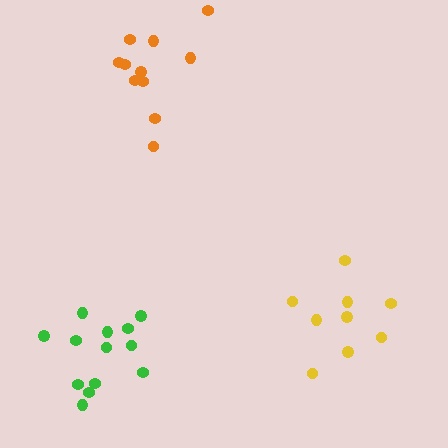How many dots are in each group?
Group 1: 11 dots, Group 2: 9 dots, Group 3: 13 dots (33 total).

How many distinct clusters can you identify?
There are 3 distinct clusters.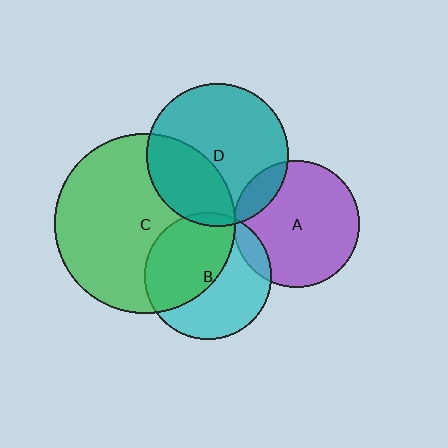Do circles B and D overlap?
Yes.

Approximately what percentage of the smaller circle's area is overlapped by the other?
Approximately 5%.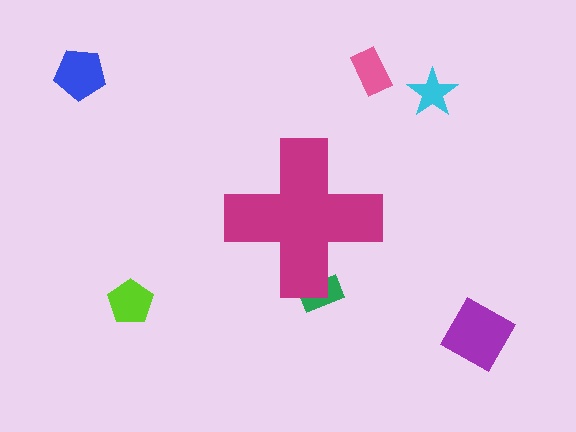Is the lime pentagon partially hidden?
No, the lime pentagon is fully visible.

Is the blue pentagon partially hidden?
No, the blue pentagon is fully visible.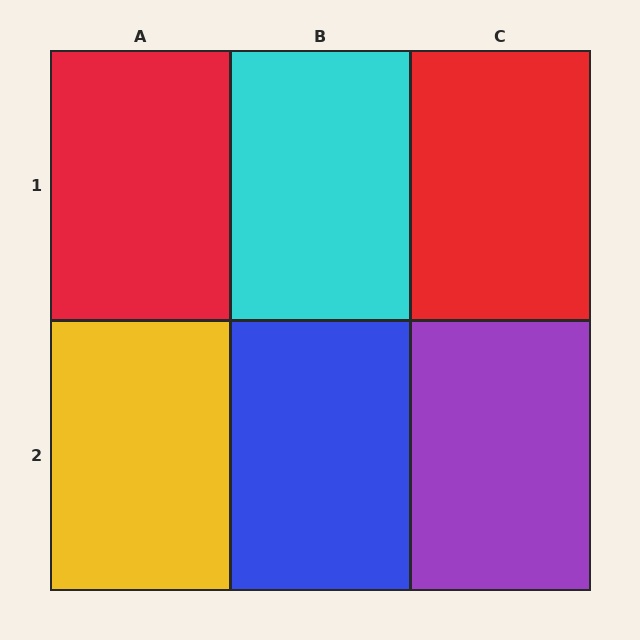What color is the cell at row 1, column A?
Red.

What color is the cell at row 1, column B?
Cyan.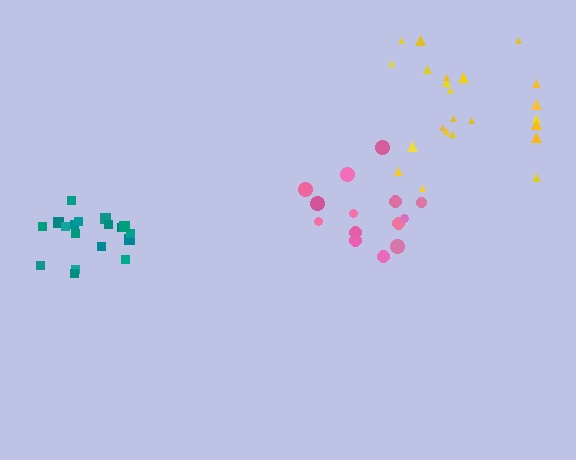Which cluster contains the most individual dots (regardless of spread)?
Yellow (23).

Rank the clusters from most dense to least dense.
teal, pink, yellow.